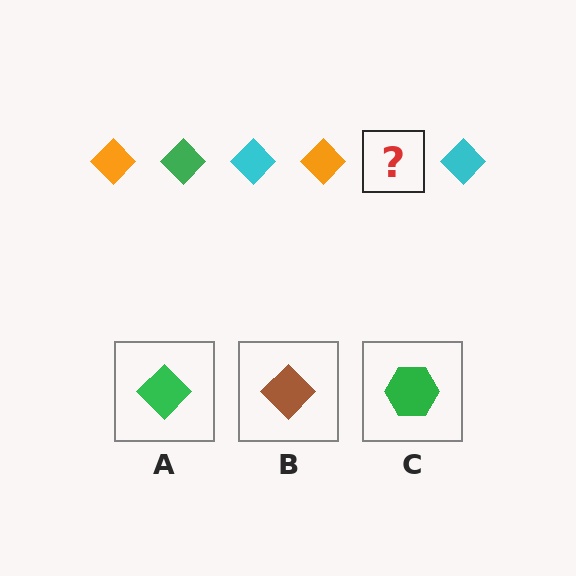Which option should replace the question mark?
Option A.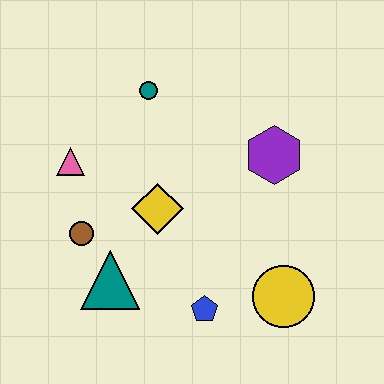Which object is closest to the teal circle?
The pink triangle is closest to the teal circle.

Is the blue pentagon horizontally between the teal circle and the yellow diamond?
No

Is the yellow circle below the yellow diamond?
Yes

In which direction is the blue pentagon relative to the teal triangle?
The blue pentagon is to the right of the teal triangle.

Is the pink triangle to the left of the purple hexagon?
Yes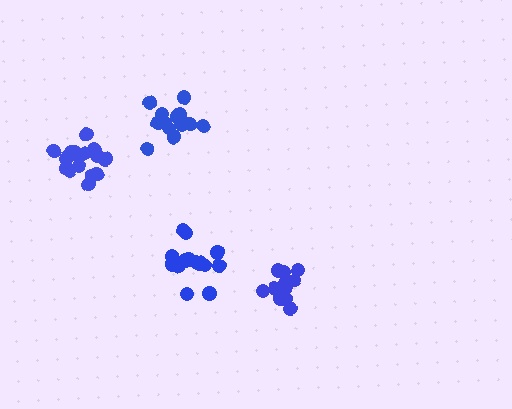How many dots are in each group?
Group 1: 17 dots, Group 2: 12 dots, Group 3: 16 dots, Group 4: 14 dots (59 total).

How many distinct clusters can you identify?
There are 4 distinct clusters.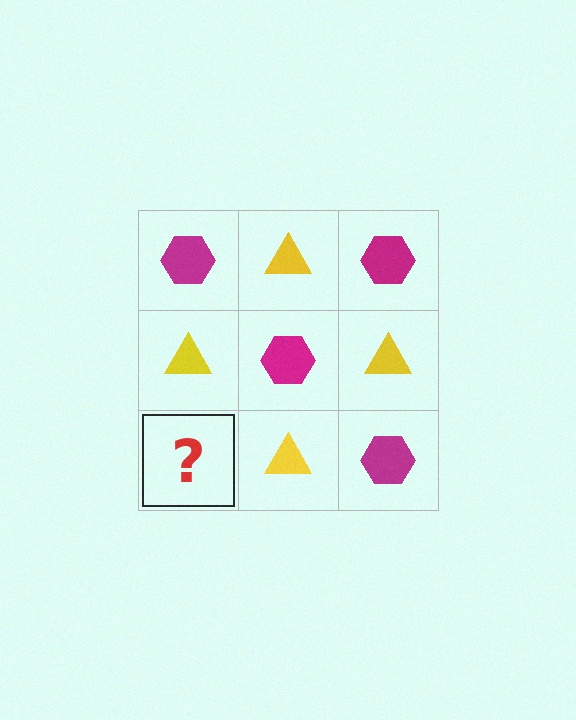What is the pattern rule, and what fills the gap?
The rule is that it alternates magenta hexagon and yellow triangle in a checkerboard pattern. The gap should be filled with a magenta hexagon.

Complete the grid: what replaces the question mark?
The question mark should be replaced with a magenta hexagon.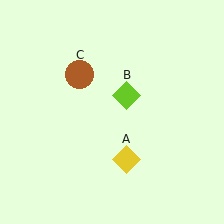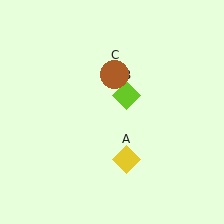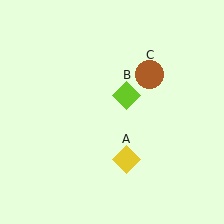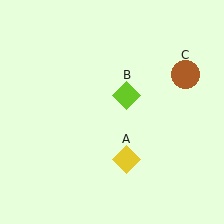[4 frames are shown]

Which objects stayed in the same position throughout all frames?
Yellow diamond (object A) and lime diamond (object B) remained stationary.